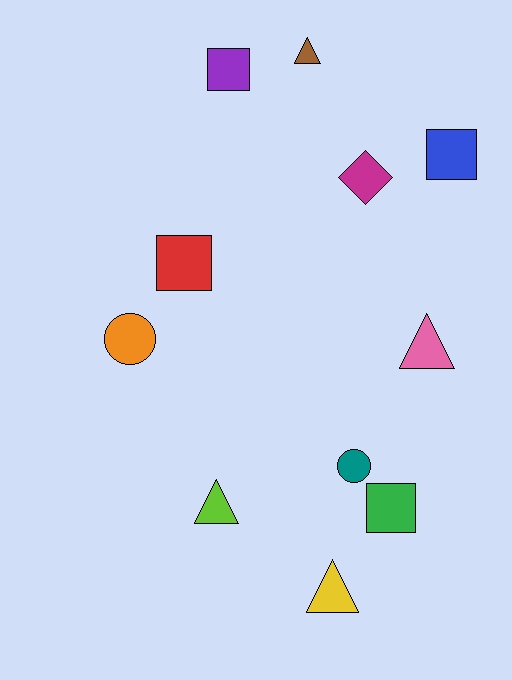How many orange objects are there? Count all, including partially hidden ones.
There is 1 orange object.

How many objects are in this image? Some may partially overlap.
There are 11 objects.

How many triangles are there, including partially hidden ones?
There are 4 triangles.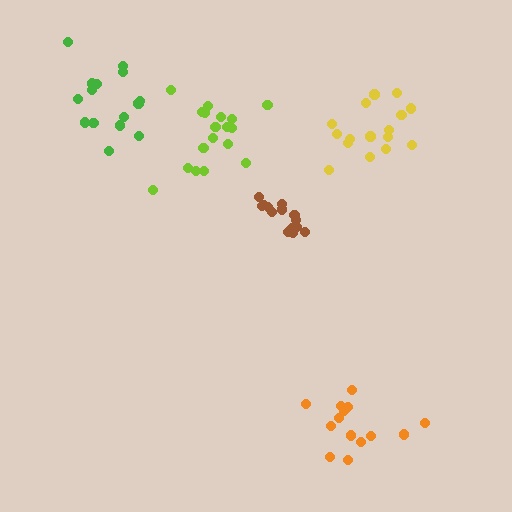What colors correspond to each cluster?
The clusters are colored: yellow, brown, orange, green, lime.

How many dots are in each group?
Group 1: 16 dots, Group 2: 14 dots, Group 3: 14 dots, Group 4: 15 dots, Group 5: 18 dots (77 total).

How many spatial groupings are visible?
There are 5 spatial groupings.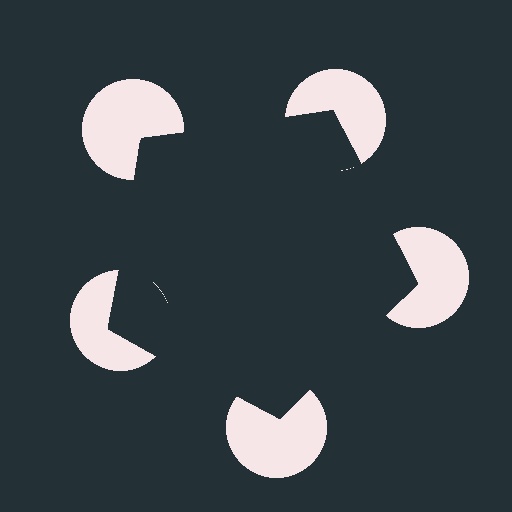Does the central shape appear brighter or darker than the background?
It typically appears slightly darker than the background, even though no actual brightness change is drawn.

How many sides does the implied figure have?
5 sides.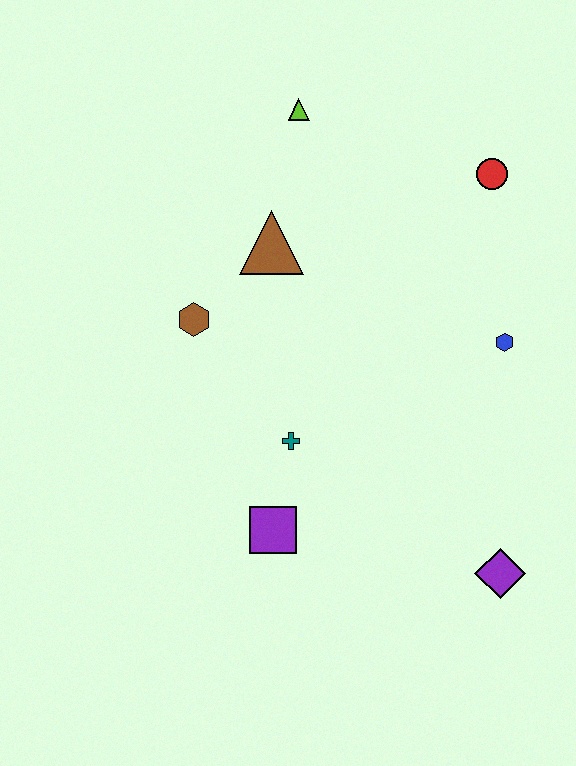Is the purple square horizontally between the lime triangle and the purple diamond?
No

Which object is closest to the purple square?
The teal cross is closest to the purple square.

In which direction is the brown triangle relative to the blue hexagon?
The brown triangle is to the left of the blue hexagon.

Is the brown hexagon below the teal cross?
No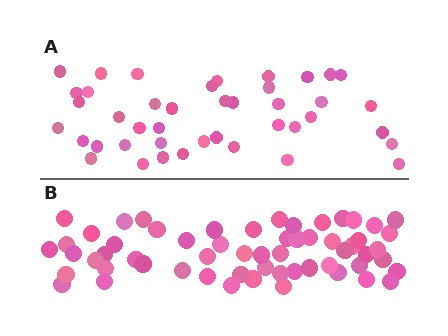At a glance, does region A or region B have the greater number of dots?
Region B (the bottom region) has more dots.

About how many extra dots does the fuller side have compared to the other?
Region B has approximately 15 more dots than region A.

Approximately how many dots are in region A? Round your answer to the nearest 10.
About 40 dots. (The exact count is 42, which rounds to 40.)